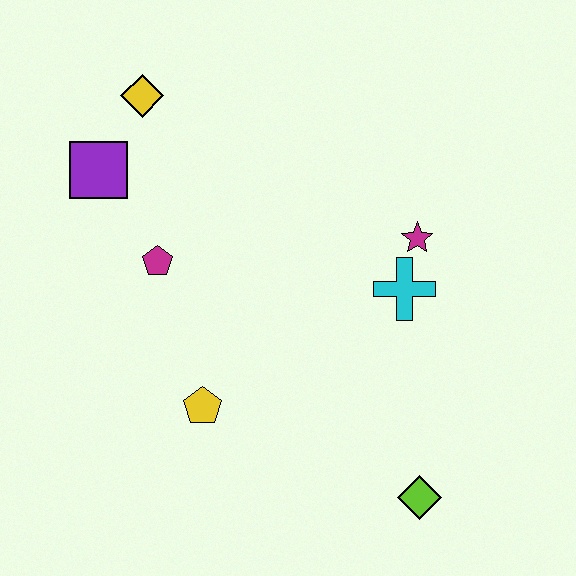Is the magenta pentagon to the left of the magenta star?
Yes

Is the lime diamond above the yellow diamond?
No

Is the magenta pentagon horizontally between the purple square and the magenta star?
Yes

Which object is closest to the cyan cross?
The magenta star is closest to the cyan cross.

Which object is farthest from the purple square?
The lime diamond is farthest from the purple square.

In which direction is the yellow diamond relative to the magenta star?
The yellow diamond is to the left of the magenta star.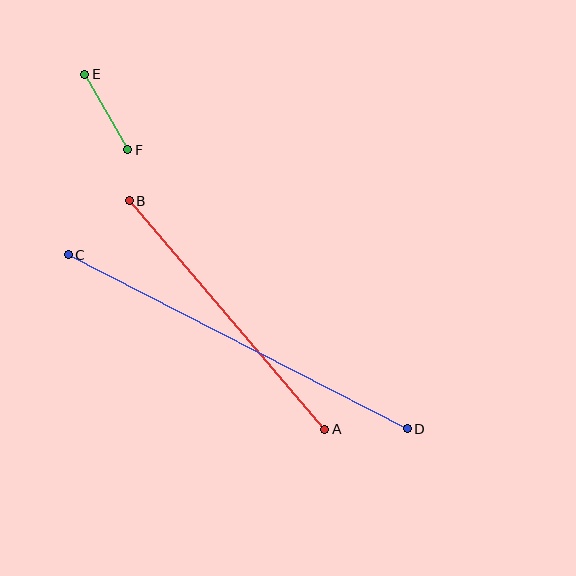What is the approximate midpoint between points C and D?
The midpoint is at approximately (238, 342) pixels.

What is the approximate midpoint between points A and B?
The midpoint is at approximately (227, 315) pixels.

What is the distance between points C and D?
The distance is approximately 381 pixels.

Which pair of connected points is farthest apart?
Points C and D are farthest apart.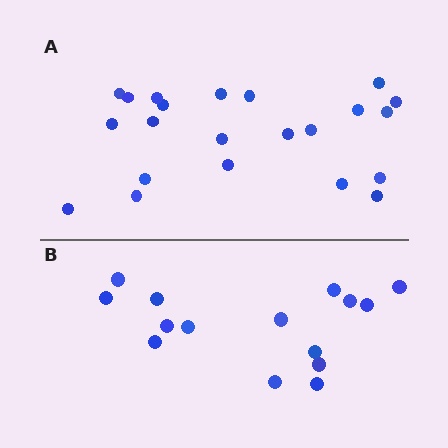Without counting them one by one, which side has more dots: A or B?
Region A (the top region) has more dots.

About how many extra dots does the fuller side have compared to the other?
Region A has roughly 8 or so more dots than region B.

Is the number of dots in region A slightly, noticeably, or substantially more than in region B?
Region A has substantially more. The ratio is roughly 1.5 to 1.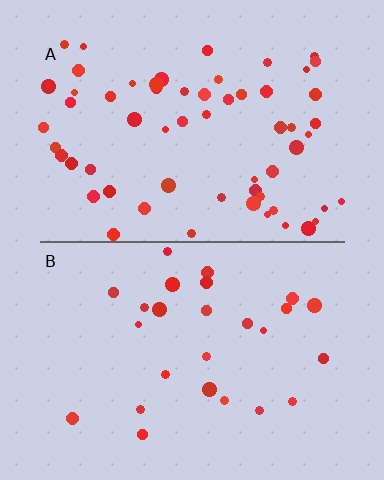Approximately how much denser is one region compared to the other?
Approximately 2.3× — region A over region B.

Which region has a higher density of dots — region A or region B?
A (the top).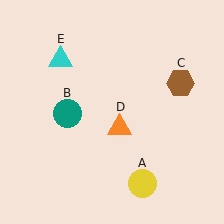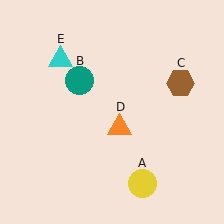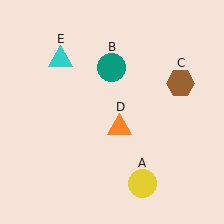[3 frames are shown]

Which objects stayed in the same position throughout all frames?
Yellow circle (object A) and brown hexagon (object C) and orange triangle (object D) and cyan triangle (object E) remained stationary.